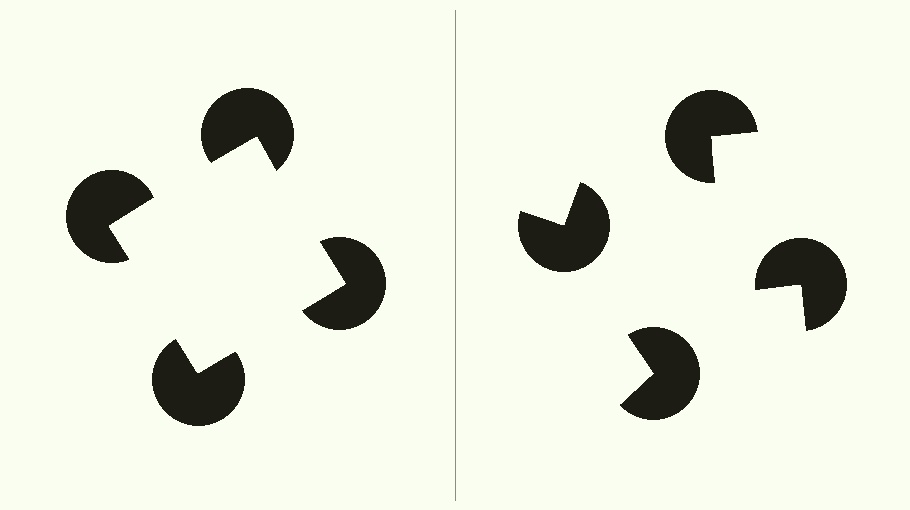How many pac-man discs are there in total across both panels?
8 — 4 on each side.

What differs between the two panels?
The pac-man discs are positioned identically on both sides; only the wedge orientations differ. On the left they align to a square; on the right they are misaligned.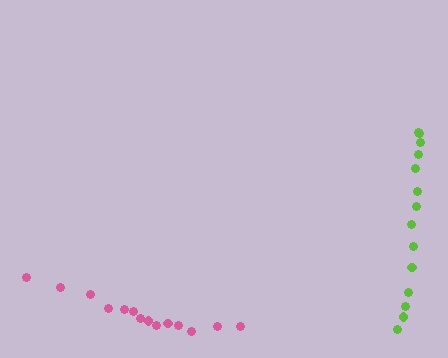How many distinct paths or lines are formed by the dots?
There are 2 distinct paths.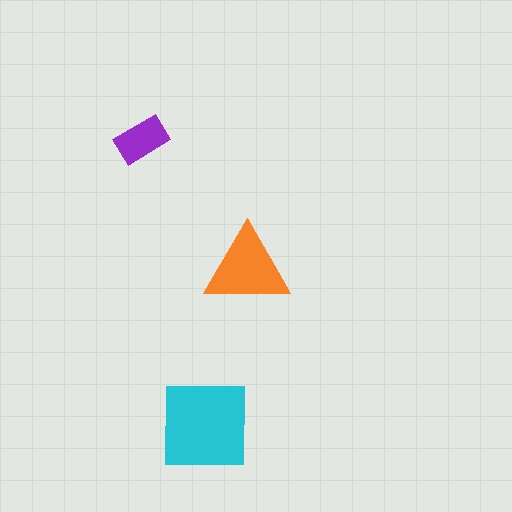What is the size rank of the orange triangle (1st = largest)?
2nd.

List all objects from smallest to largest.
The purple rectangle, the orange triangle, the cyan square.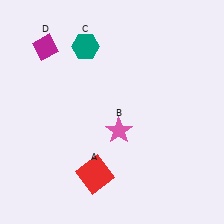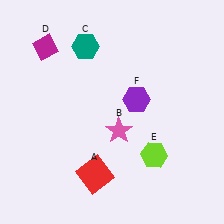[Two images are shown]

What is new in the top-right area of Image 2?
A purple hexagon (F) was added in the top-right area of Image 2.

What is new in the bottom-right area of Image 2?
A lime hexagon (E) was added in the bottom-right area of Image 2.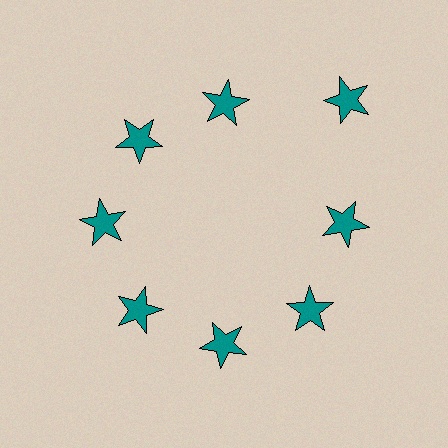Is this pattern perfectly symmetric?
No. The 8 teal stars are arranged in a ring, but one element near the 2 o'clock position is pushed outward from the center, breaking the 8-fold rotational symmetry.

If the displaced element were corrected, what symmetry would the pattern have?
It would have 8-fold rotational symmetry — the pattern would map onto itself every 45 degrees.